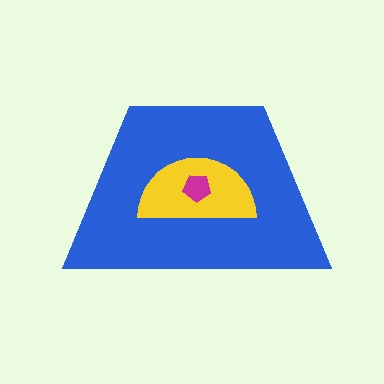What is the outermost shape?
The blue trapezoid.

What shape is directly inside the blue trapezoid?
The yellow semicircle.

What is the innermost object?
The magenta pentagon.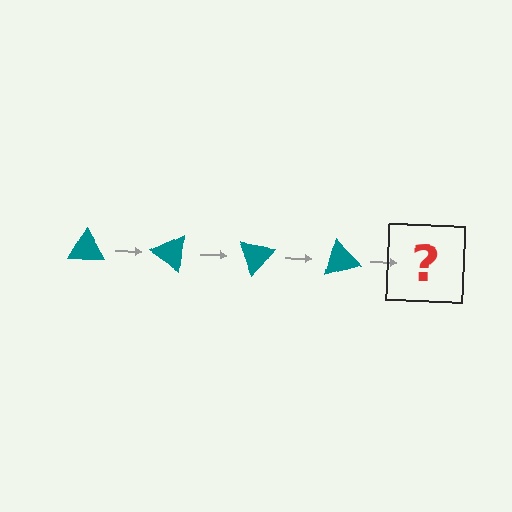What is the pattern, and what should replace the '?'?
The pattern is that the triangle rotates 35 degrees each step. The '?' should be a teal triangle rotated 140 degrees.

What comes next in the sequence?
The next element should be a teal triangle rotated 140 degrees.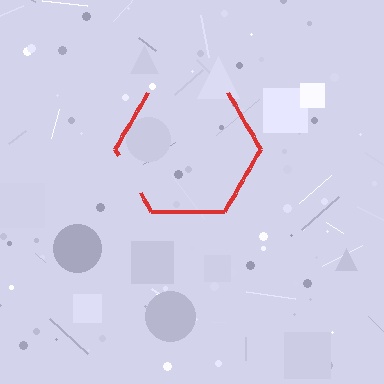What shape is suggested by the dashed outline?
The dashed outline suggests a hexagon.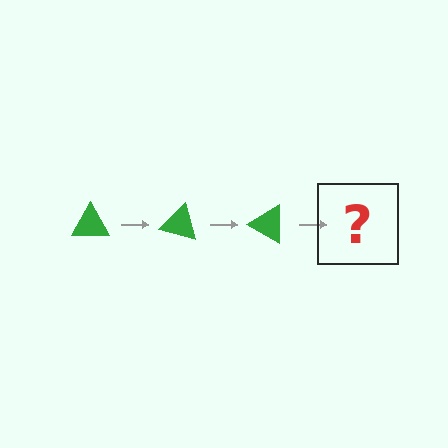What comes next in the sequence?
The next element should be a green triangle rotated 45 degrees.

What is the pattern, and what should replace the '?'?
The pattern is that the triangle rotates 15 degrees each step. The '?' should be a green triangle rotated 45 degrees.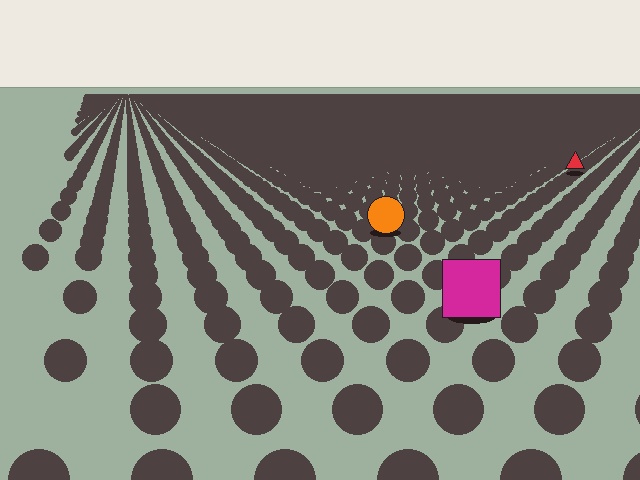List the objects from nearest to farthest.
From nearest to farthest: the magenta square, the orange circle, the red triangle.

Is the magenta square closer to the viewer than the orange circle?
Yes. The magenta square is closer — you can tell from the texture gradient: the ground texture is coarser near it.